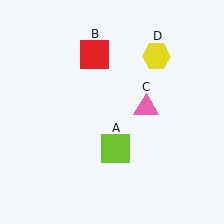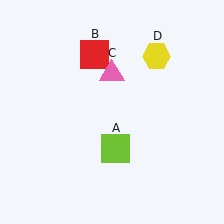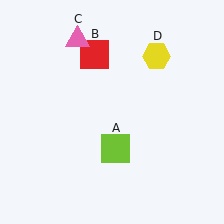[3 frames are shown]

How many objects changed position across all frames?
1 object changed position: pink triangle (object C).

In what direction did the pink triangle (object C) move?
The pink triangle (object C) moved up and to the left.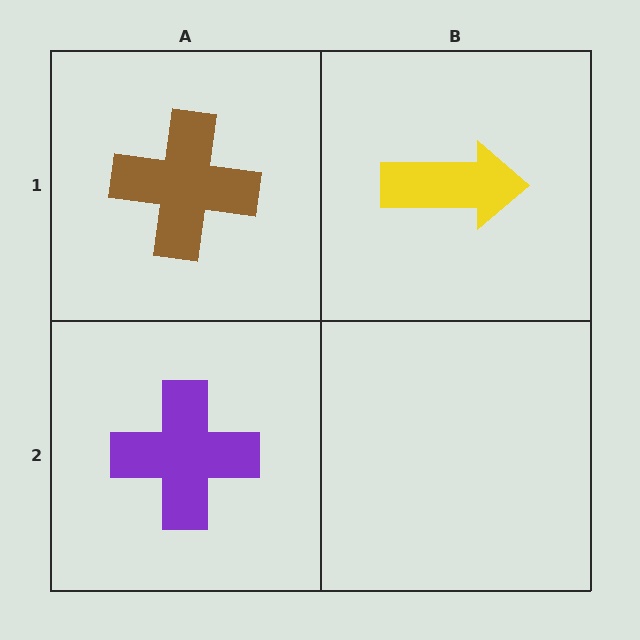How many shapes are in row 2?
1 shape.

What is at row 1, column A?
A brown cross.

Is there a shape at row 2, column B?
No, that cell is empty.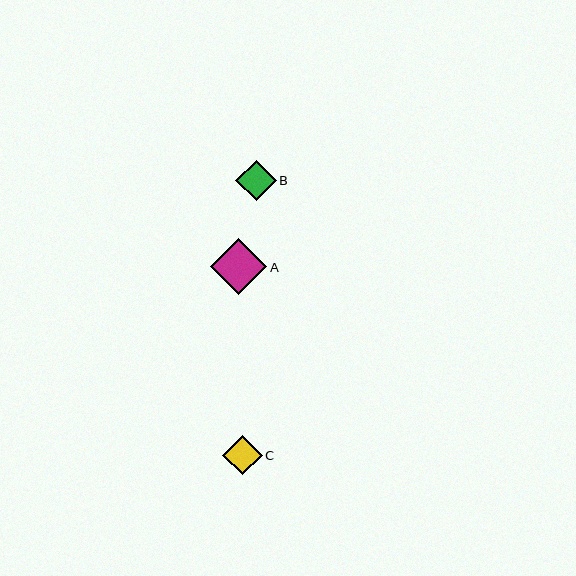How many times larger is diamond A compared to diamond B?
Diamond A is approximately 1.4 times the size of diamond B.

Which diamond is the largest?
Diamond A is the largest with a size of approximately 56 pixels.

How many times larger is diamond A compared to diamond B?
Diamond A is approximately 1.4 times the size of diamond B.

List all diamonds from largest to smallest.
From largest to smallest: A, B, C.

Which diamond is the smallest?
Diamond C is the smallest with a size of approximately 39 pixels.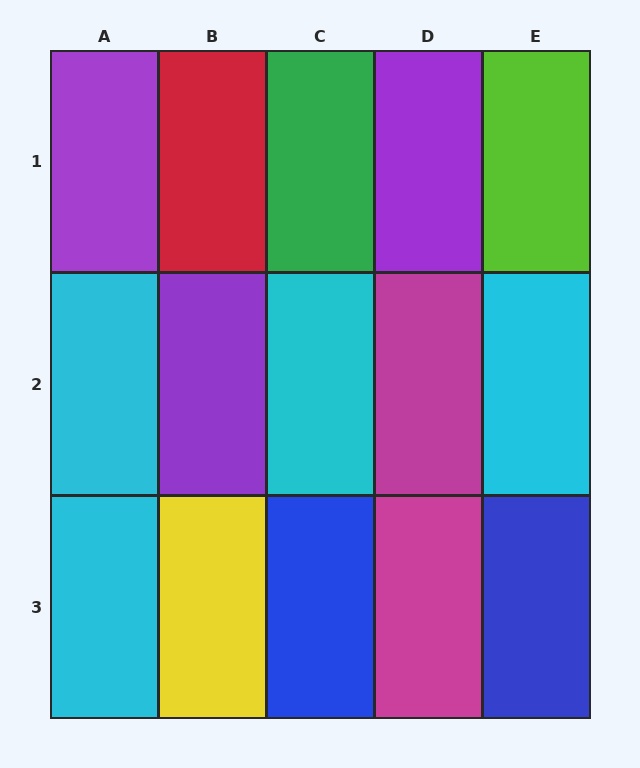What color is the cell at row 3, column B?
Yellow.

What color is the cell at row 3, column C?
Blue.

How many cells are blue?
2 cells are blue.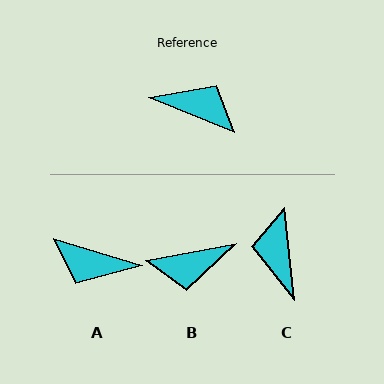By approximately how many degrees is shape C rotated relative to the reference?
Approximately 119 degrees counter-clockwise.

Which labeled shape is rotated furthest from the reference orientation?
A, about 175 degrees away.